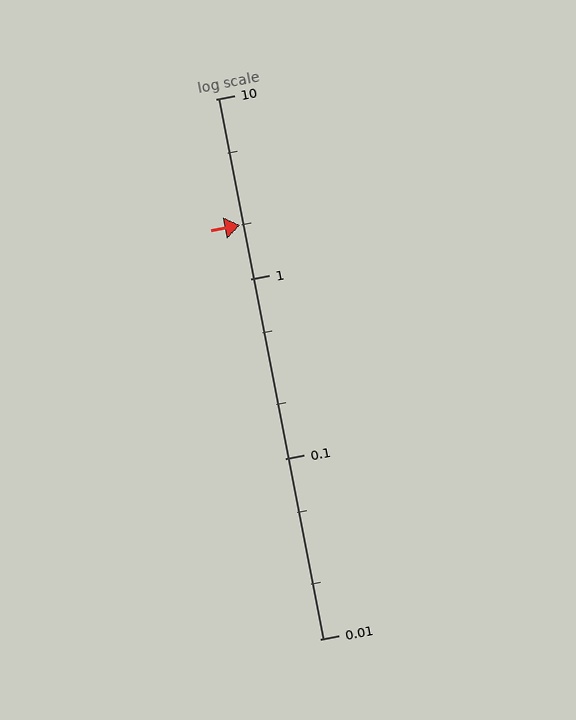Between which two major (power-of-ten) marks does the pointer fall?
The pointer is between 1 and 10.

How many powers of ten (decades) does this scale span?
The scale spans 3 decades, from 0.01 to 10.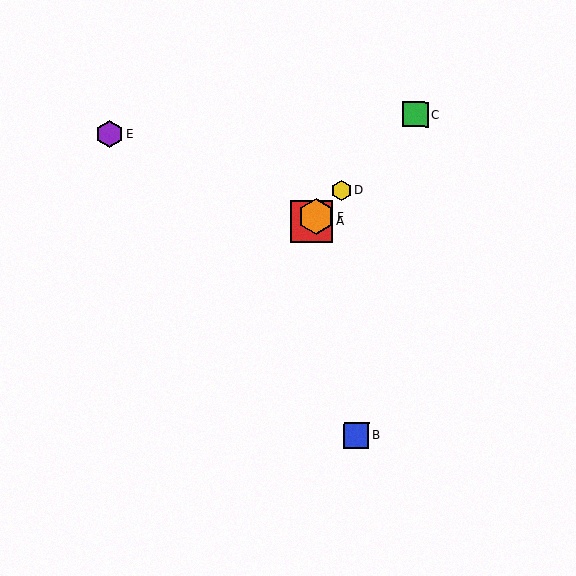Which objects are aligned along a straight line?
Objects A, C, D, F are aligned along a straight line.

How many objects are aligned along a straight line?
4 objects (A, C, D, F) are aligned along a straight line.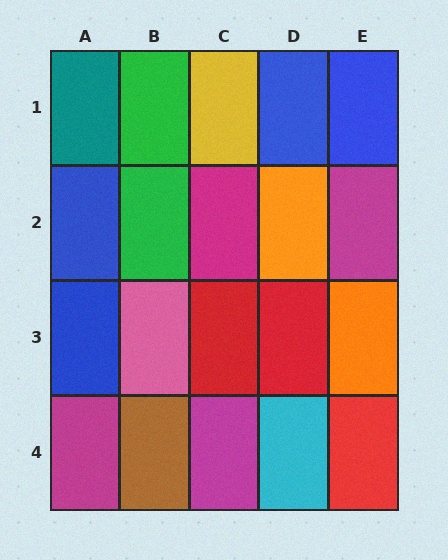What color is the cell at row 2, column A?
Blue.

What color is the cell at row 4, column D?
Cyan.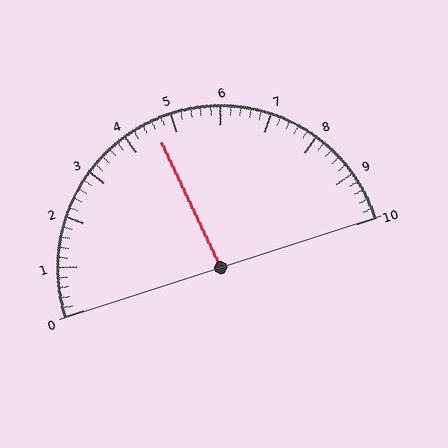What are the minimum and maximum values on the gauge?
The gauge ranges from 0 to 10.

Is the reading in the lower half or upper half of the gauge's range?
The reading is in the lower half of the range (0 to 10).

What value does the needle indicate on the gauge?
The needle indicates approximately 4.6.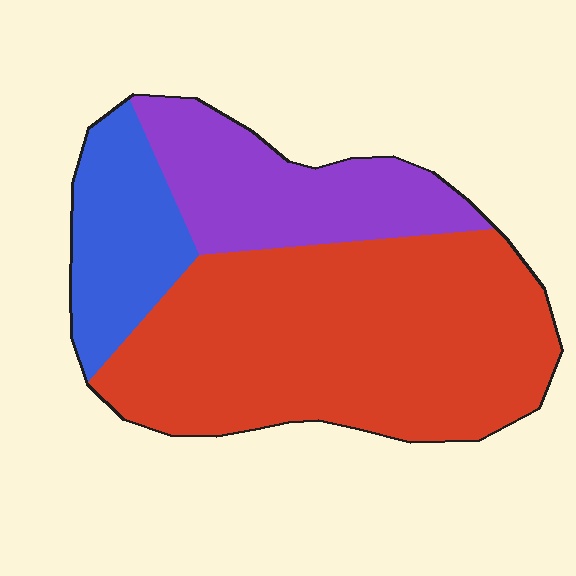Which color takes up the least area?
Blue, at roughly 15%.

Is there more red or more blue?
Red.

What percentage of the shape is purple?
Purple takes up about one quarter (1/4) of the shape.